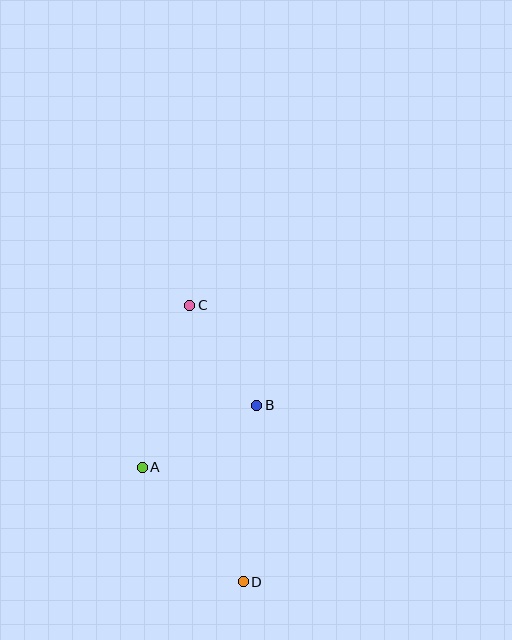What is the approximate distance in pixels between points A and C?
The distance between A and C is approximately 169 pixels.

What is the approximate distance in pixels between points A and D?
The distance between A and D is approximately 153 pixels.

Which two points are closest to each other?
Points B and C are closest to each other.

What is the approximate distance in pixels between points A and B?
The distance between A and B is approximately 130 pixels.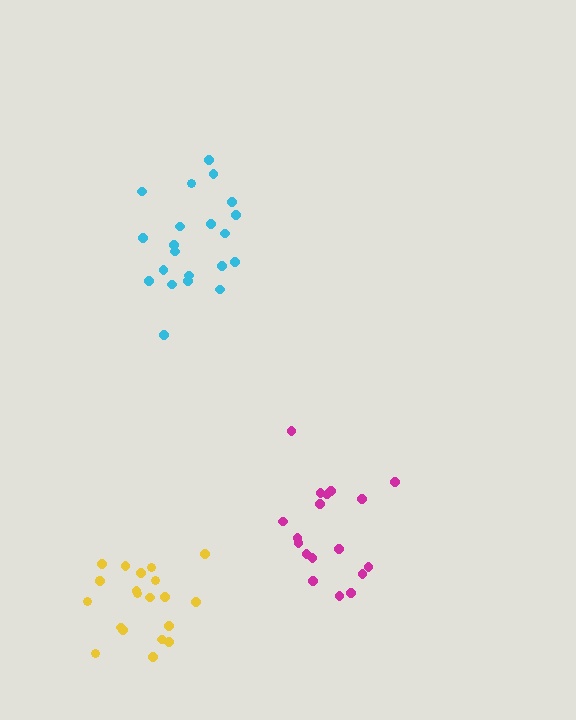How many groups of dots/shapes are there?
There are 3 groups.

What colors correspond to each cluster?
The clusters are colored: magenta, yellow, cyan.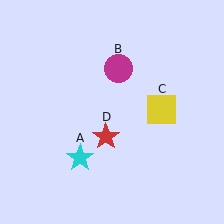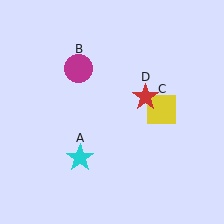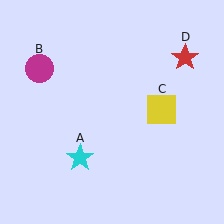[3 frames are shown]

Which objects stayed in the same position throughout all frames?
Cyan star (object A) and yellow square (object C) remained stationary.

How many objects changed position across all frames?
2 objects changed position: magenta circle (object B), red star (object D).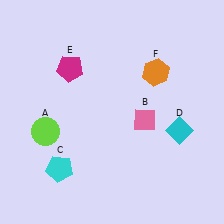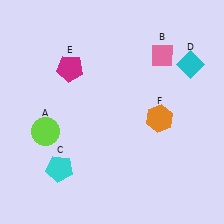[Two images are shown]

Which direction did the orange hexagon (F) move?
The orange hexagon (F) moved down.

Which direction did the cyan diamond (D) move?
The cyan diamond (D) moved up.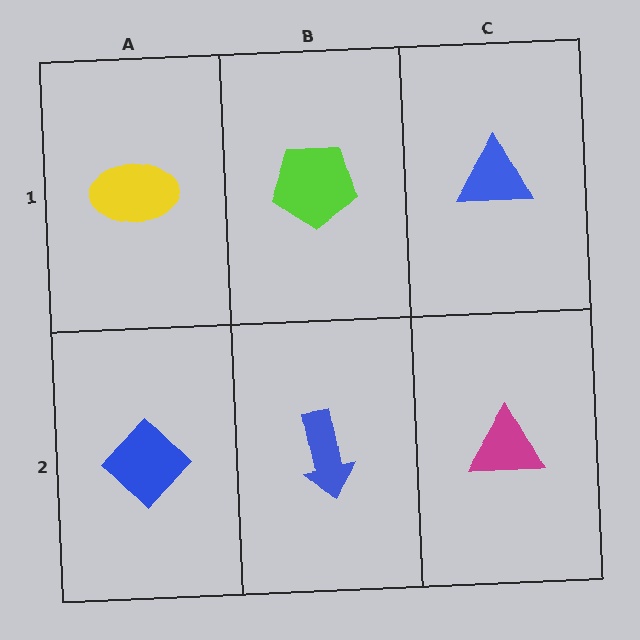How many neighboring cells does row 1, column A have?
2.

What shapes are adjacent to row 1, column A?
A blue diamond (row 2, column A), a lime pentagon (row 1, column B).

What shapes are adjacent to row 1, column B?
A blue arrow (row 2, column B), a yellow ellipse (row 1, column A), a blue triangle (row 1, column C).